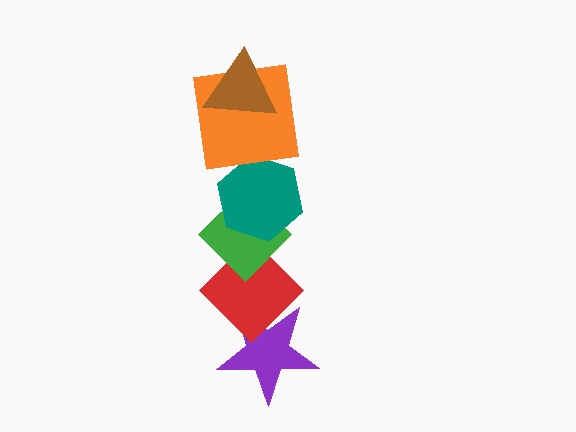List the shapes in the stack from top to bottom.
From top to bottom: the brown triangle, the orange square, the teal hexagon, the green diamond, the red diamond, the purple star.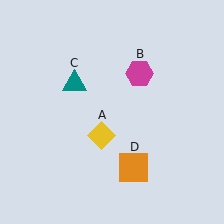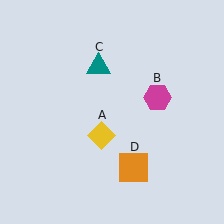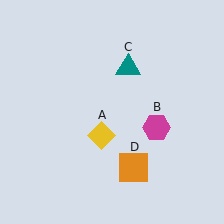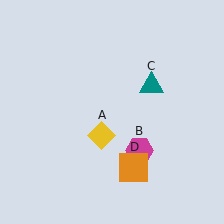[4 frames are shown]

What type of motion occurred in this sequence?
The magenta hexagon (object B), teal triangle (object C) rotated clockwise around the center of the scene.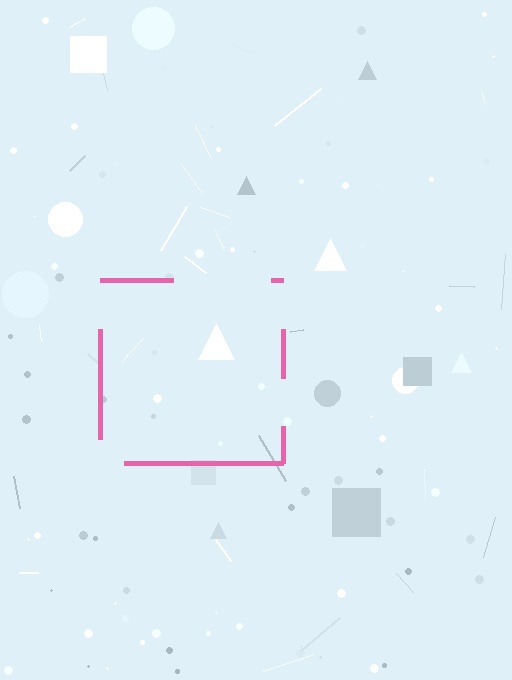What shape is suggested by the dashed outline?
The dashed outline suggests a square.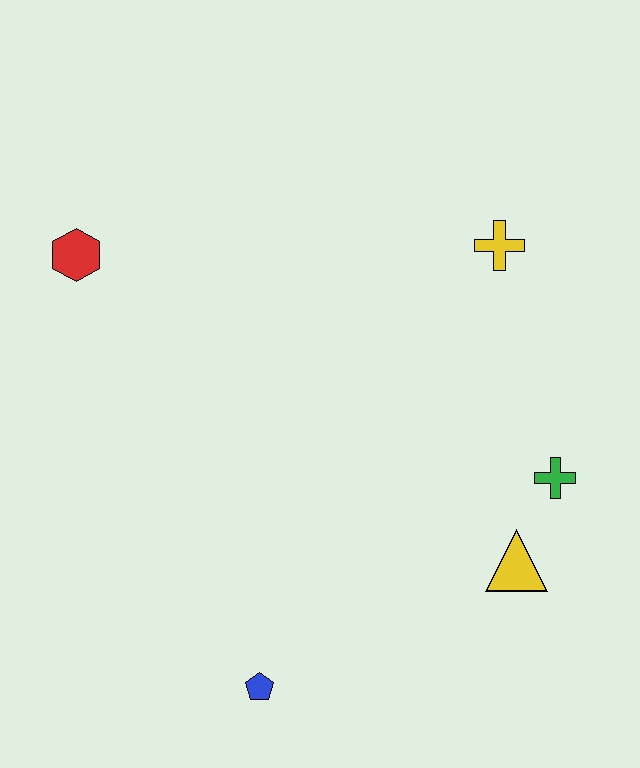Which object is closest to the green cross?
The yellow triangle is closest to the green cross.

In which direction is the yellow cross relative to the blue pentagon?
The yellow cross is above the blue pentagon.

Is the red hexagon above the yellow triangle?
Yes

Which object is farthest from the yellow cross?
The blue pentagon is farthest from the yellow cross.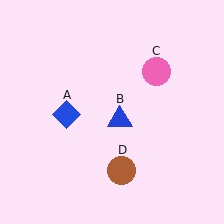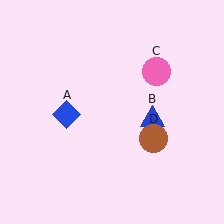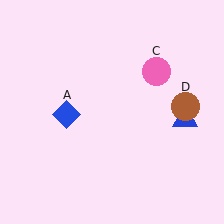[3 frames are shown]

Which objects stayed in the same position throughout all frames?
Blue diamond (object A) and pink circle (object C) remained stationary.